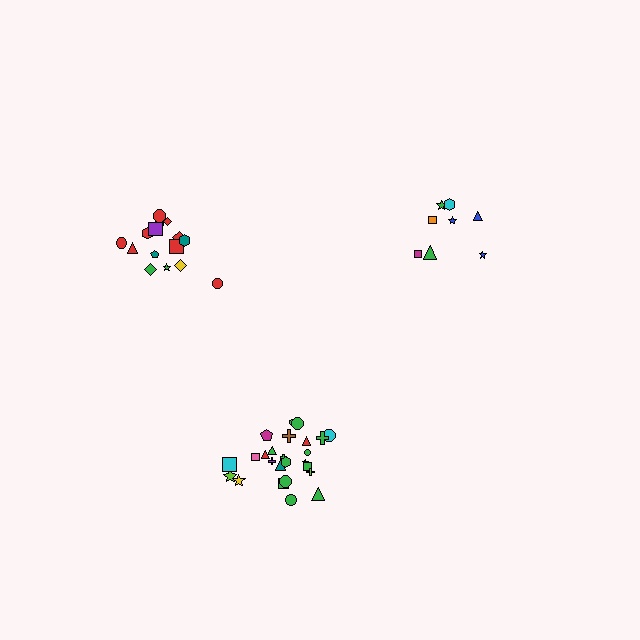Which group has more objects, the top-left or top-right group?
The top-left group.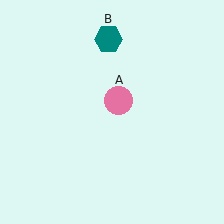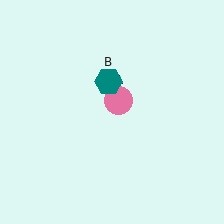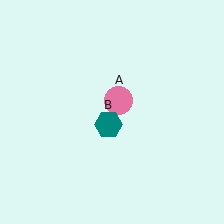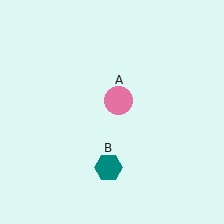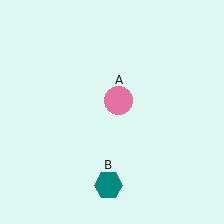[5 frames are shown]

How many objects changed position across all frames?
1 object changed position: teal hexagon (object B).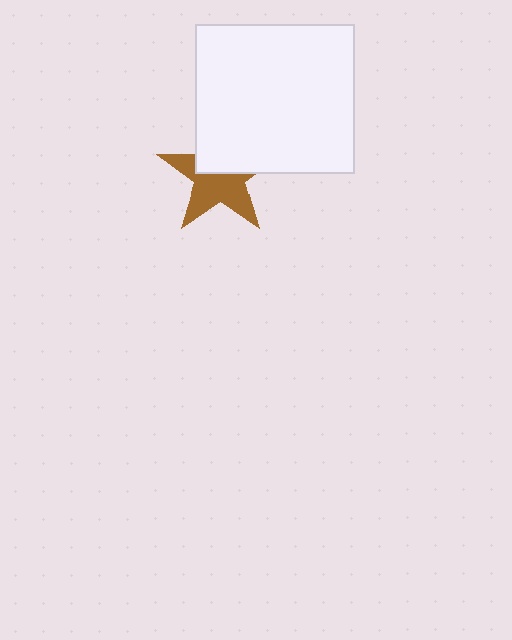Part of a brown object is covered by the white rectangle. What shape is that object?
It is a star.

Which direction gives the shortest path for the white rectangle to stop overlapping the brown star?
Moving up gives the shortest separation.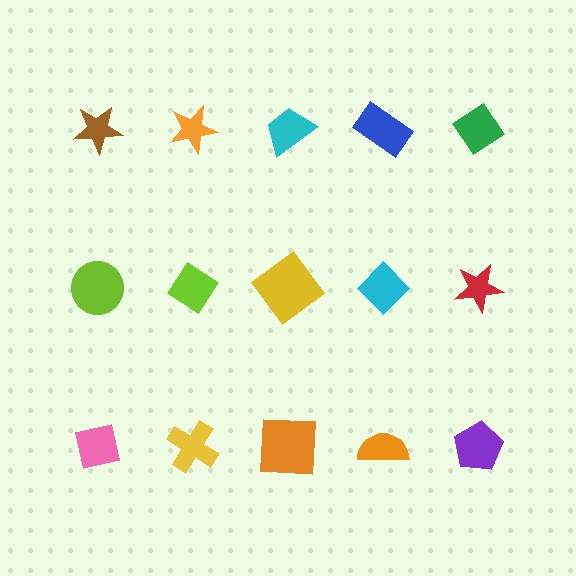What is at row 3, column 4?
An orange semicircle.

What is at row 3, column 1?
A pink square.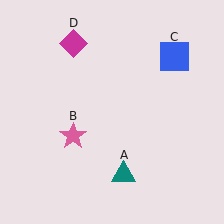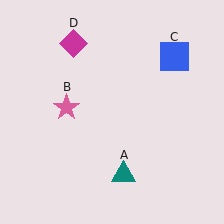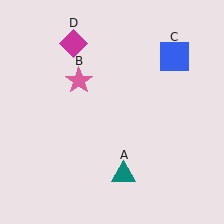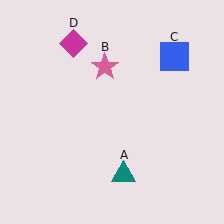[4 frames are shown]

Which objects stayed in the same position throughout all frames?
Teal triangle (object A) and blue square (object C) and magenta diamond (object D) remained stationary.